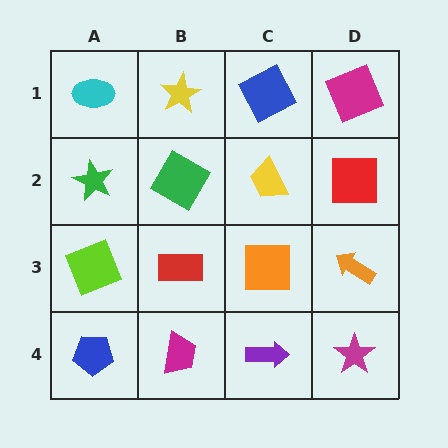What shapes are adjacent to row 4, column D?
An orange arrow (row 3, column D), a purple arrow (row 4, column C).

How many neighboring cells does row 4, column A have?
2.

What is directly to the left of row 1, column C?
A yellow star.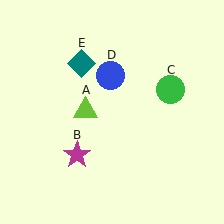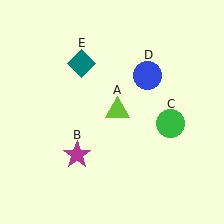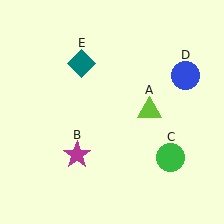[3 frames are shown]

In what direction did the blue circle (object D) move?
The blue circle (object D) moved right.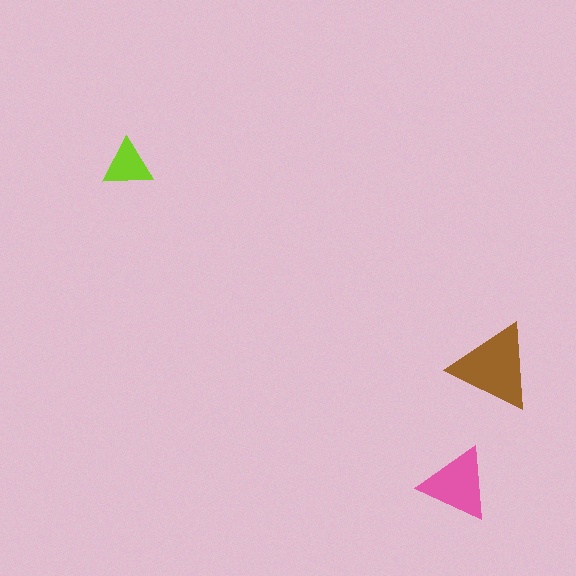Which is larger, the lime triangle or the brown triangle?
The brown one.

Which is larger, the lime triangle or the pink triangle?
The pink one.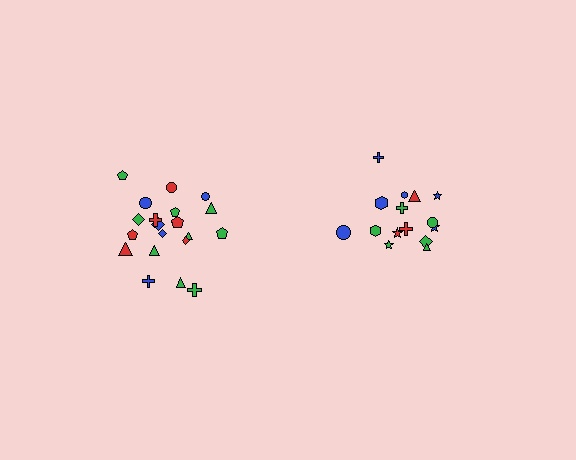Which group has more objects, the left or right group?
The left group.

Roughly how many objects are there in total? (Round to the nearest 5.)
Roughly 35 objects in total.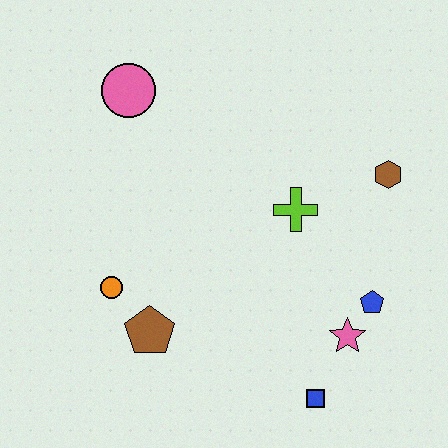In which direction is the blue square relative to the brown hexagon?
The blue square is below the brown hexagon.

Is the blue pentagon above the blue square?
Yes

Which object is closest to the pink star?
The blue pentagon is closest to the pink star.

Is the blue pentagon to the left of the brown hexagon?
Yes